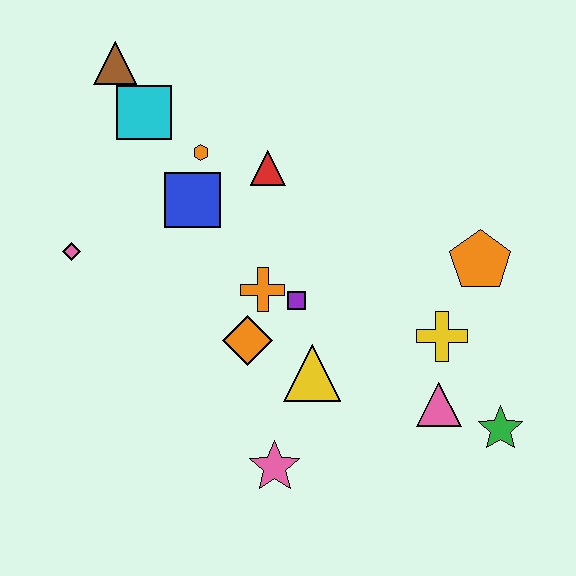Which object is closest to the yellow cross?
The pink triangle is closest to the yellow cross.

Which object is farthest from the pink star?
The brown triangle is farthest from the pink star.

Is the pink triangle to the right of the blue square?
Yes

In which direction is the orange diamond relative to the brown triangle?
The orange diamond is below the brown triangle.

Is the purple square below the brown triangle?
Yes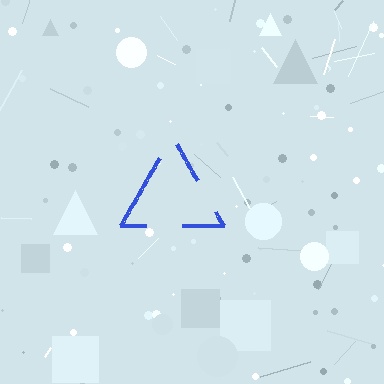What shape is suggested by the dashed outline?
The dashed outline suggests a triangle.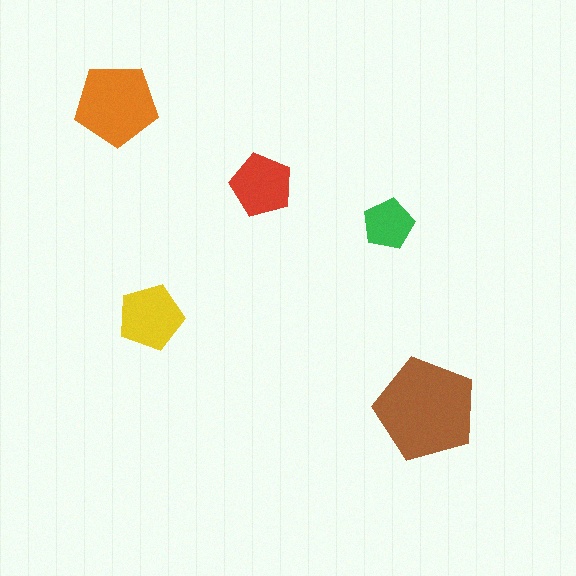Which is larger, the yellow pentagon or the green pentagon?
The yellow one.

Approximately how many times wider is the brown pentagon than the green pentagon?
About 2 times wider.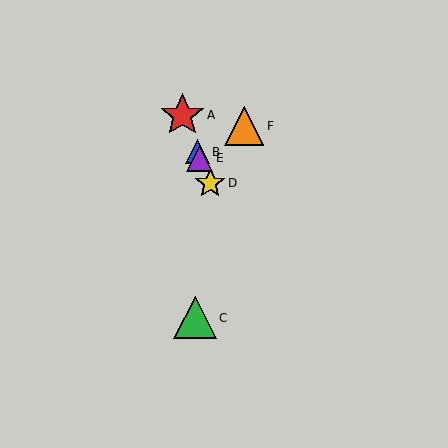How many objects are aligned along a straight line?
4 objects (A, B, D, E) are aligned along a straight line.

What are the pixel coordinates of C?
Object C is at (195, 318).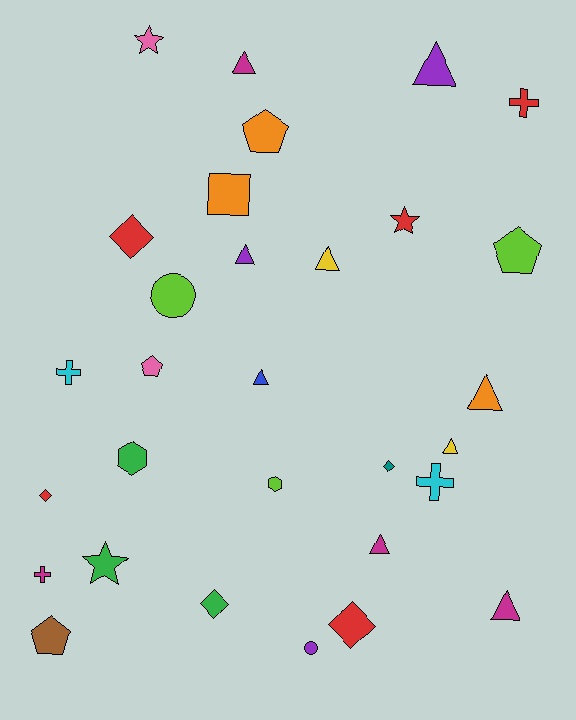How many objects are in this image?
There are 30 objects.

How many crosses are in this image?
There are 4 crosses.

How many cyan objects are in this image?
There are 2 cyan objects.